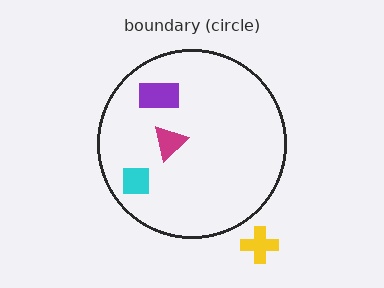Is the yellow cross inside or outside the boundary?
Outside.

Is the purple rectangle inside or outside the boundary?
Inside.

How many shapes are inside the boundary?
3 inside, 1 outside.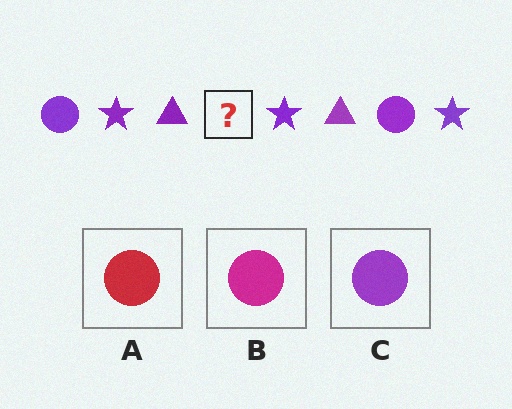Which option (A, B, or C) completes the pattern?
C.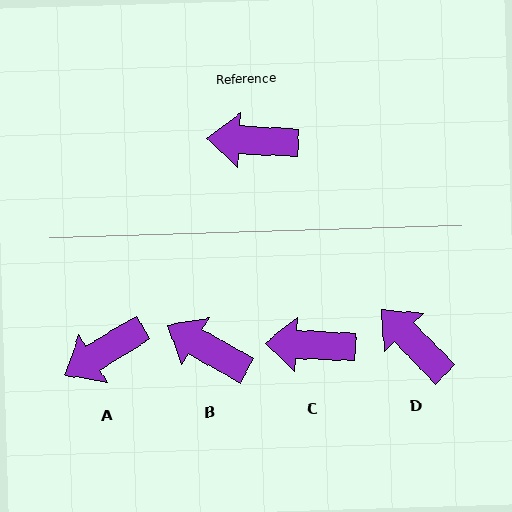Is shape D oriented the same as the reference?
No, it is off by about 43 degrees.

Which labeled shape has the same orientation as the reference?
C.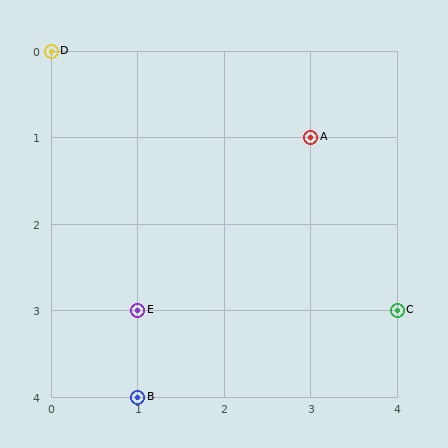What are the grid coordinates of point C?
Point C is at grid coordinates (4, 3).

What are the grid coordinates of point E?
Point E is at grid coordinates (1, 3).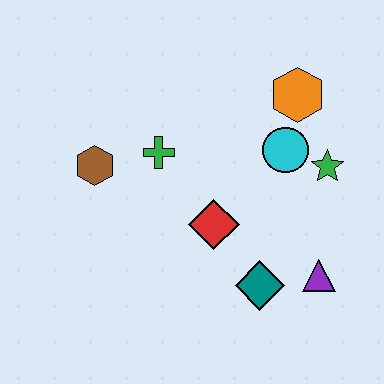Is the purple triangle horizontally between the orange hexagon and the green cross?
No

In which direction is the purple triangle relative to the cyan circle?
The purple triangle is below the cyan circle.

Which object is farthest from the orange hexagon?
The brown hexagon is farthest from the orange hexagon.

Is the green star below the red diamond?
No